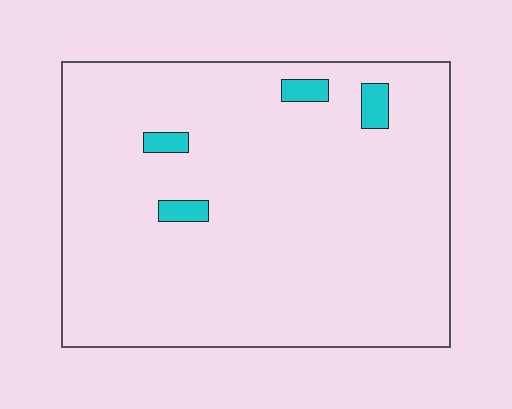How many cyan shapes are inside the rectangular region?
4.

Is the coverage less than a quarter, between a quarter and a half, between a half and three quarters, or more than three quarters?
Less than a quarter.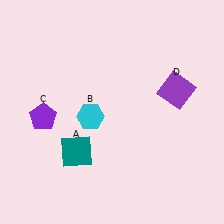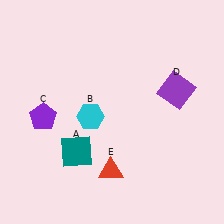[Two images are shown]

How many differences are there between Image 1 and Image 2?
There is 1 difference between the two images.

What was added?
A red triangle (E) was added in Image 2.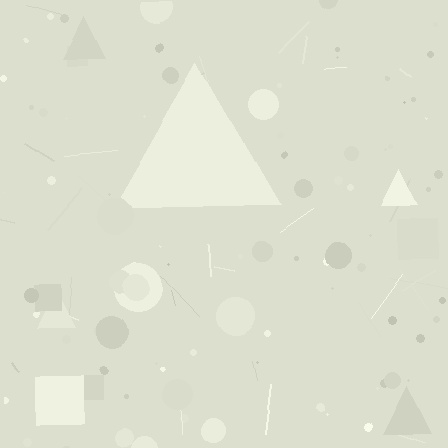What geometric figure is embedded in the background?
A triangle is embedded in the background.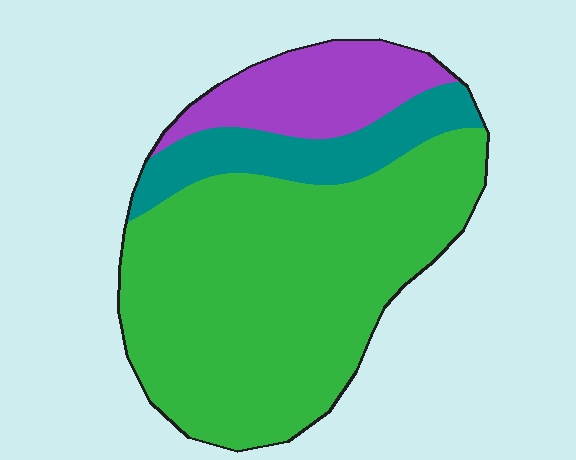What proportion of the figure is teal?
Teal covers 16% of the figure.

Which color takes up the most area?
Green, at roughly 70%.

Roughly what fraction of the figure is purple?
Purple takes up less than a quarter of the figure.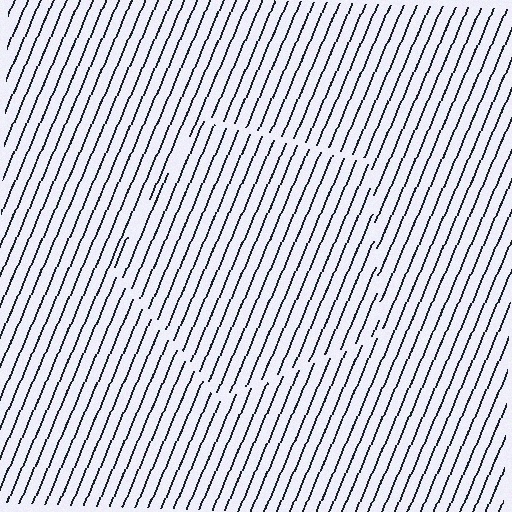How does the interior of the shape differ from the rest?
The interior of the shape contains the same grating, shifted by half a period — the contour is defined by the phase discontinuity where line-ends from the inner and outer gratings abut.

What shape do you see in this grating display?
An illusory pentagon. The interior of the shape contains the same grating, shifted by half a period — the contour is defined by the phase discontinuity where line-ends from the inner and outer gratings abut.